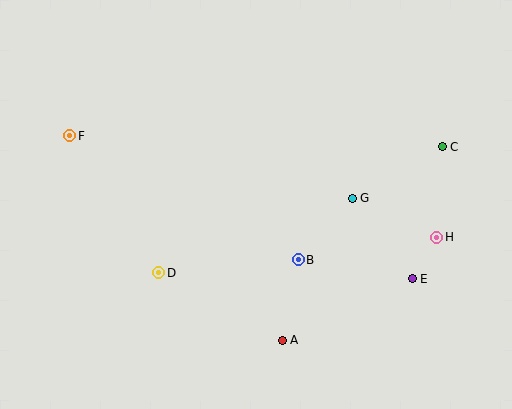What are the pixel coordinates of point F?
Point F is at (70, 136).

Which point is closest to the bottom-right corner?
Point E is closest to the bottom-right corner.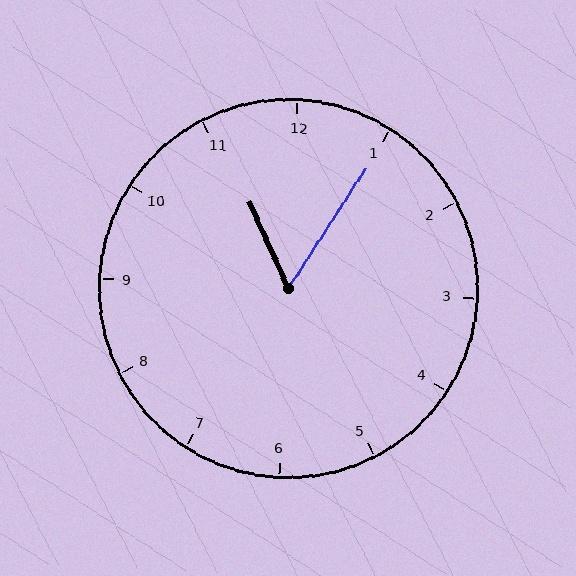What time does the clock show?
11:05.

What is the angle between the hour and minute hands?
Approximately 58 degrees.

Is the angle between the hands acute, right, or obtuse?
It is acute.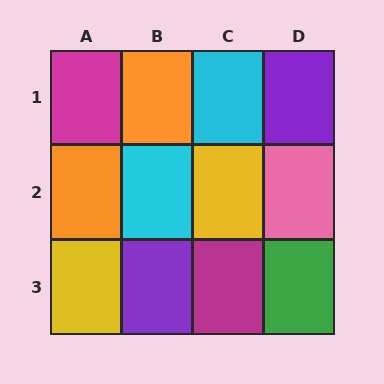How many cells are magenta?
2 cells are magenta.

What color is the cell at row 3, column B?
Purple.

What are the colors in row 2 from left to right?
Orange, cyan, yellow, pink.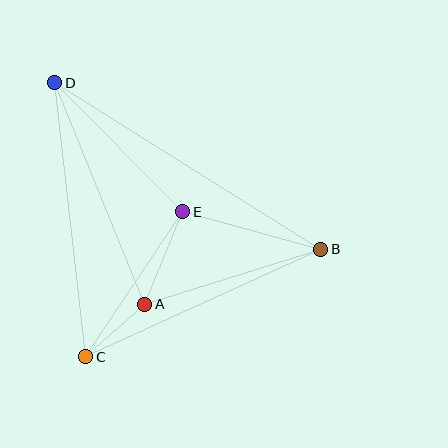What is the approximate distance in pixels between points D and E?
The distance between D and E is approximately 182 pixels.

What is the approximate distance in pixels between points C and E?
The distance between C and E is approximately 174 pixels.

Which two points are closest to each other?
Points A and C are closest to each other.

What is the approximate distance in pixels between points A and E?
The distance between A and E is approximately 100 pixels.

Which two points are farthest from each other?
Points B and D are farthest from each other.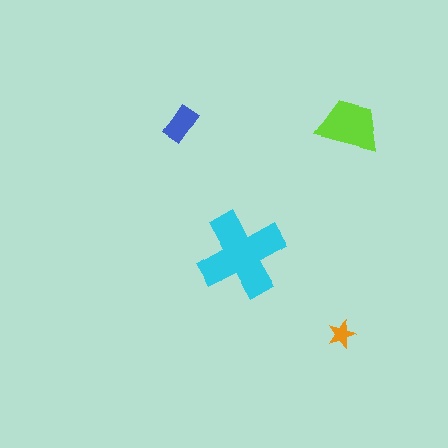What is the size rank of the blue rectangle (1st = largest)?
3rd.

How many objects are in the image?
There are 4 objects in the image.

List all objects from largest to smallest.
The cyan cross, the lime trapezoid, the blue rectangle, the orange star.